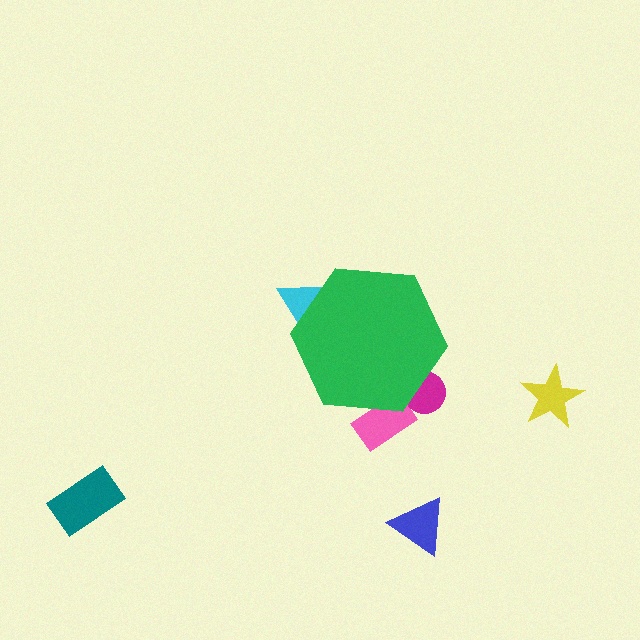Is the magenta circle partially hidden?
Yes, the magenta circle is partially hidden behind the green hexagon.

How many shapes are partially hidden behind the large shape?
3 shapes are partially hidden.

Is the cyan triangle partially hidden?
Yes, the cyan triangle is partially hidden behind the green hexagon.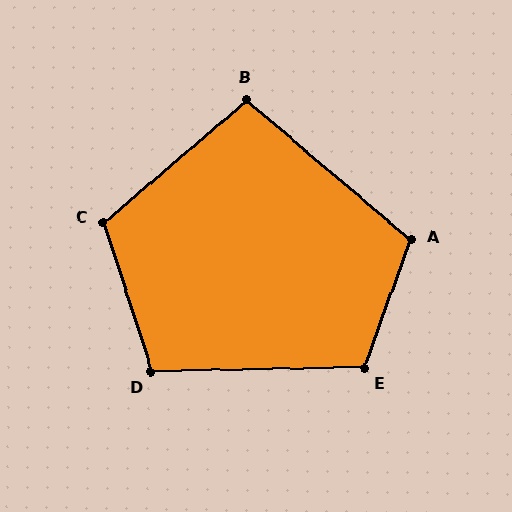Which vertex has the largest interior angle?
C, at approximately 113 degrees.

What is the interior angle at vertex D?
Approximately 107 degrees (obtuse).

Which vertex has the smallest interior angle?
B, at approximately 99 degrees.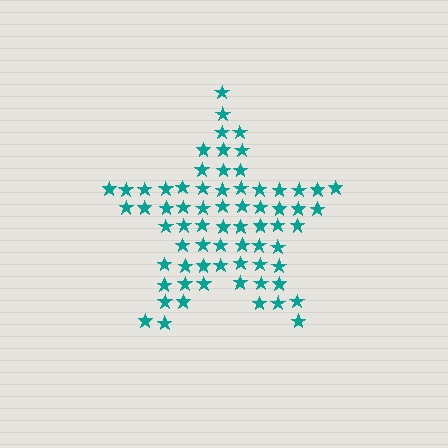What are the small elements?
The small elements are stars.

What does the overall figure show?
The overall figure shows a star.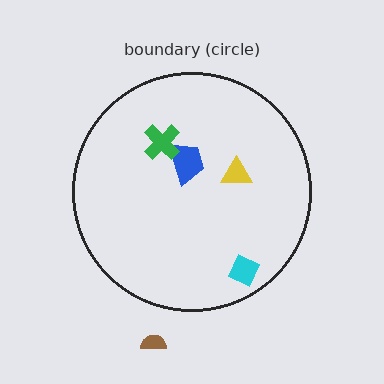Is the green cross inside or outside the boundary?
Inside.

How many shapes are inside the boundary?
4 inside, 1 outside.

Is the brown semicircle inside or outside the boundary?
Outside.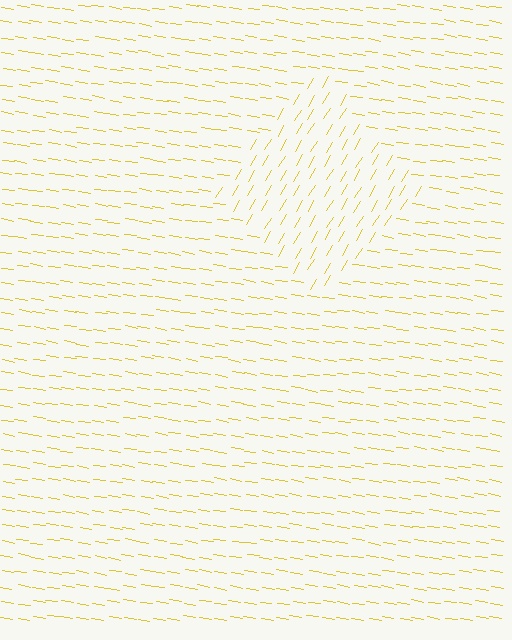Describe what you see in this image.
The image is filled with small yellow line segments. A diamond region in the image has lines oriented differently from the surrounding lines, creating a visible texture boundary.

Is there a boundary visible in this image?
Yes, there is a texture boundary formed by a change in line orientation.